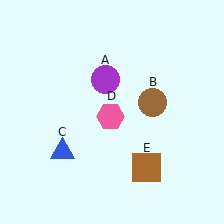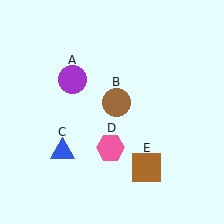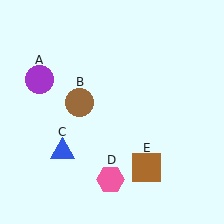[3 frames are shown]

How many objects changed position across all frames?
3 objects changed position: purple circle (object A), brown circle (object B), pink hexagon (object D).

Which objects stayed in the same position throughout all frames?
Blue triangle (object C) and brown square (object E) remained stationary.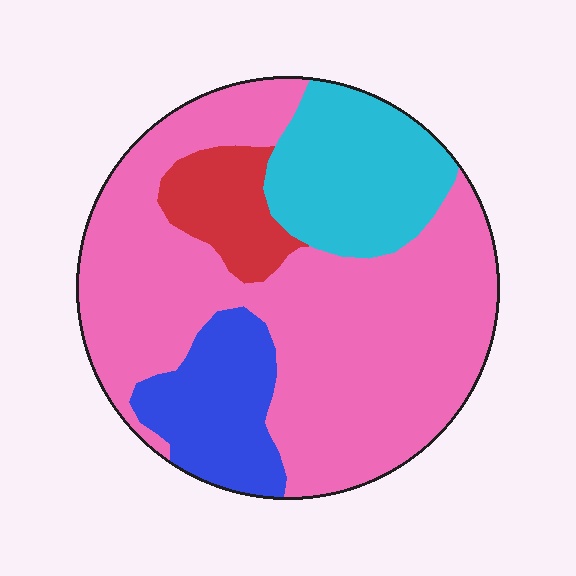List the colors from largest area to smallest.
From largest to smallest: pink, cyan, blue, red.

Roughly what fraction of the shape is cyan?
Cyan takes up less than a quarter of the shape.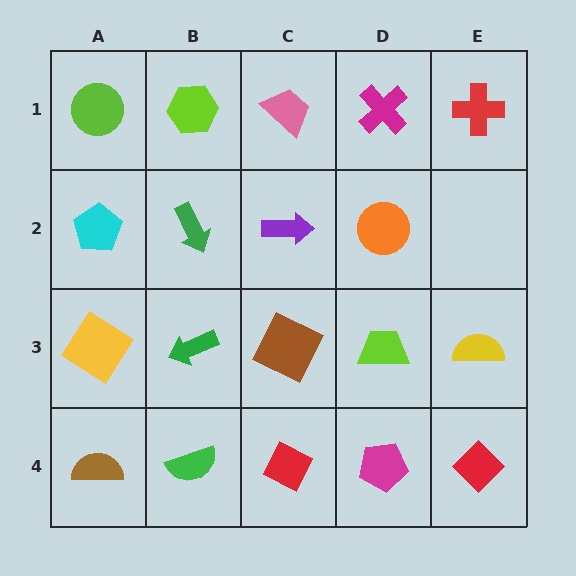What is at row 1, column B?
A lime hexagon.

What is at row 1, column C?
A pink trapezoid.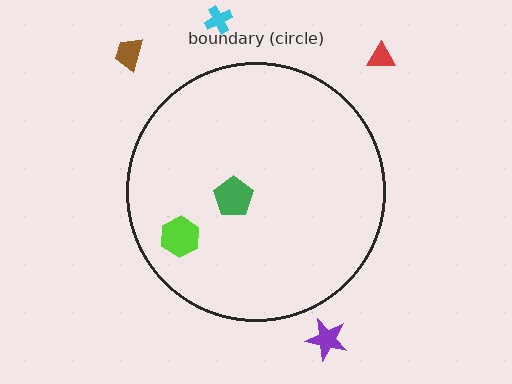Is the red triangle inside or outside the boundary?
Outside.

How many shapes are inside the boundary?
2 inside, 4 outside.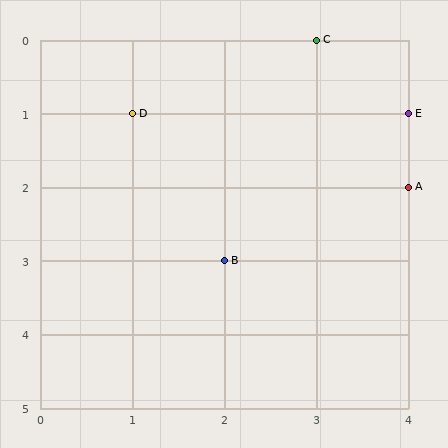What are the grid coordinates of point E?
Point E is at grid coordinates (4, 1).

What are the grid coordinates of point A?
Point A is at grid coordinates (4, 2).